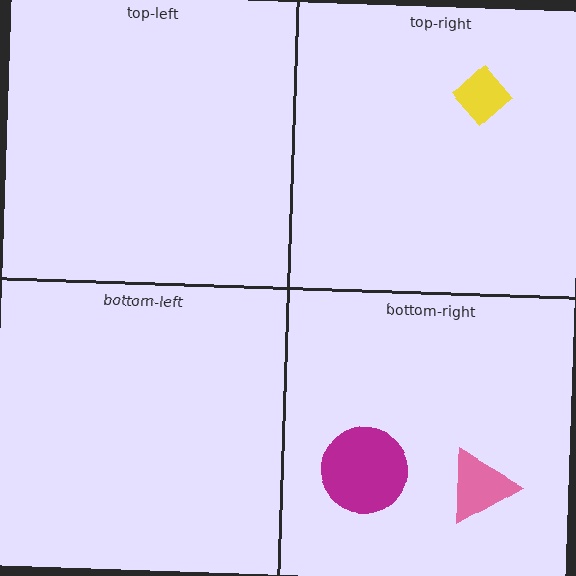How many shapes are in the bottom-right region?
2.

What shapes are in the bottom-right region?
The pink triangle, the magenta circle.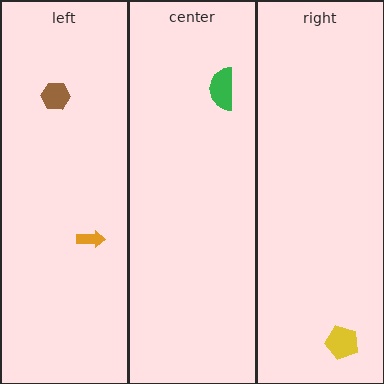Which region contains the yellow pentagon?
The right region.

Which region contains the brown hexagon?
The left region.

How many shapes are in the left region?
2.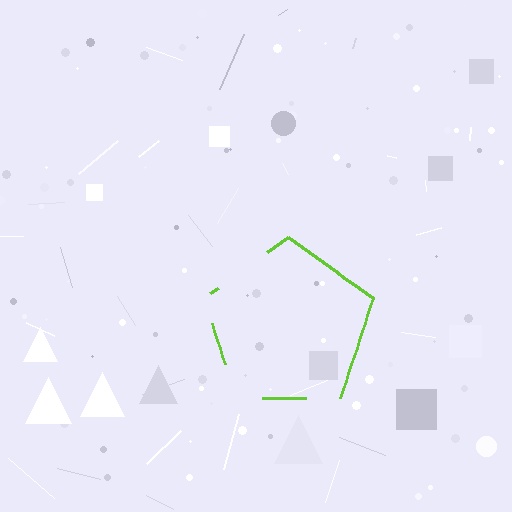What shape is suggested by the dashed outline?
The dashed outline suggests a pentagon.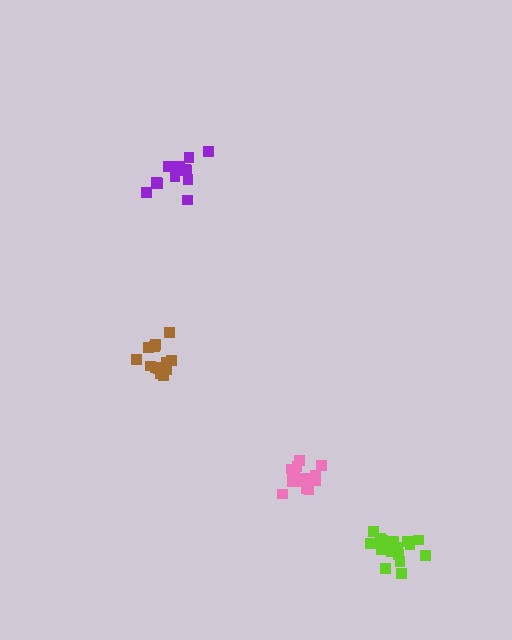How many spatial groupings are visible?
There are 4 spatial groupings.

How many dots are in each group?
Group 1: 18 dots, Group 2: 17 dots, Group 3: 15 dots, Group 4: 14 dots (64 total).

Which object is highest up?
The purple cluster is topmost.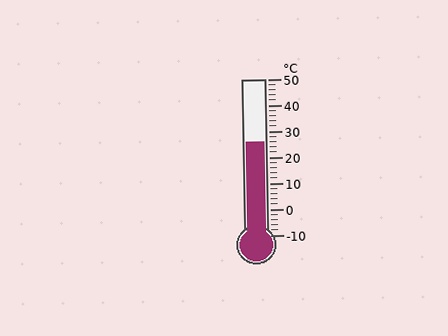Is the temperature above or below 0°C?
The temperature is above 0°C.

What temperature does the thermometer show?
The thermometer shows approximately 26°C.